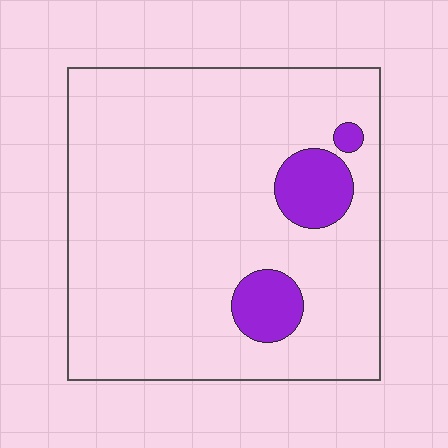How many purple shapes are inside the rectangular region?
3.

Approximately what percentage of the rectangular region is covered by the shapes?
Approximately 10%.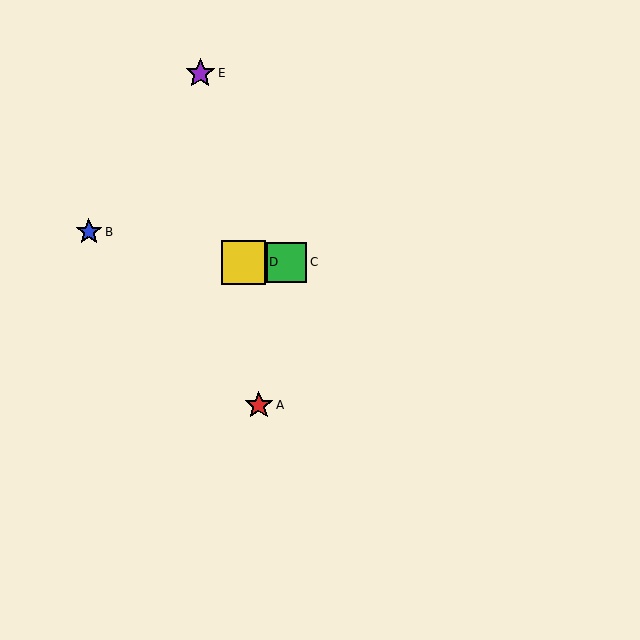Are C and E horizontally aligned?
No, C is at y≈262 and E is at y≈73.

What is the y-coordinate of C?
Object C is at y≈262.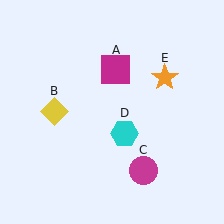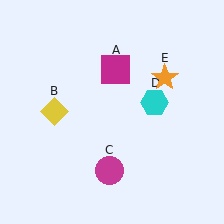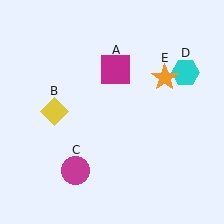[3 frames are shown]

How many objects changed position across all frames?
2 objects changed position: magenta circle (object C), cyan hexagon (object D).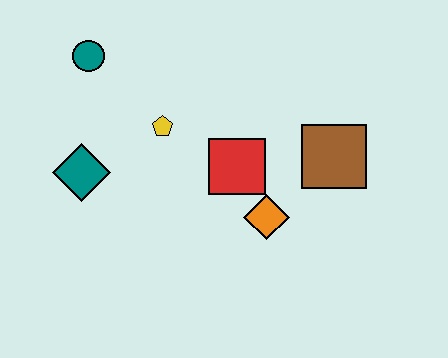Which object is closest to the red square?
The orange diamond is closest to the red square.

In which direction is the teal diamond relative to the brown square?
The teal diamond is to the left of the brown square.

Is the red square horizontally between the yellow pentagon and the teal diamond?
No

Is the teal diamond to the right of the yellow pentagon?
No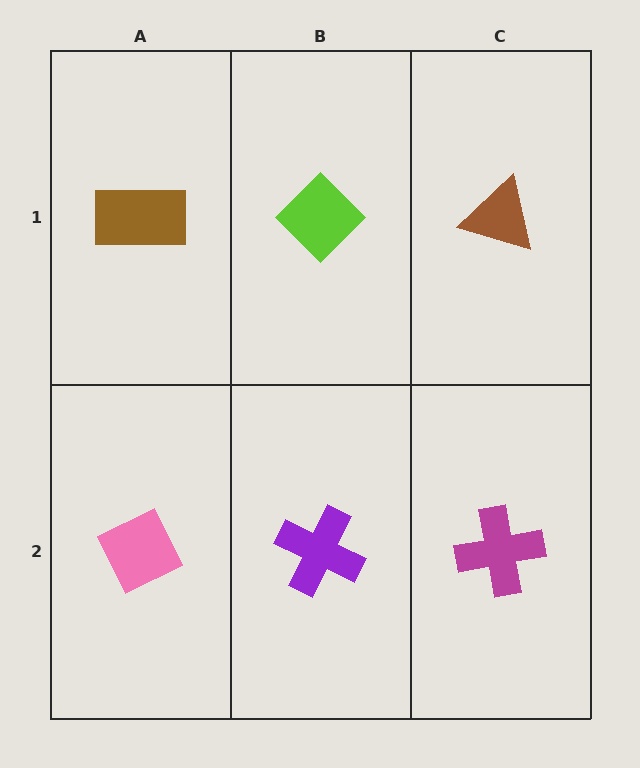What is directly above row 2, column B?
A lime diamond.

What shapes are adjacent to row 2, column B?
A lime diamond (row 1, column B), a pink diamond (row 2, column A), a magenta cross (row 2, column C).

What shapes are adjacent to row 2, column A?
A brown rectangle (row 1, column A), a purple cross (row 2, column B).